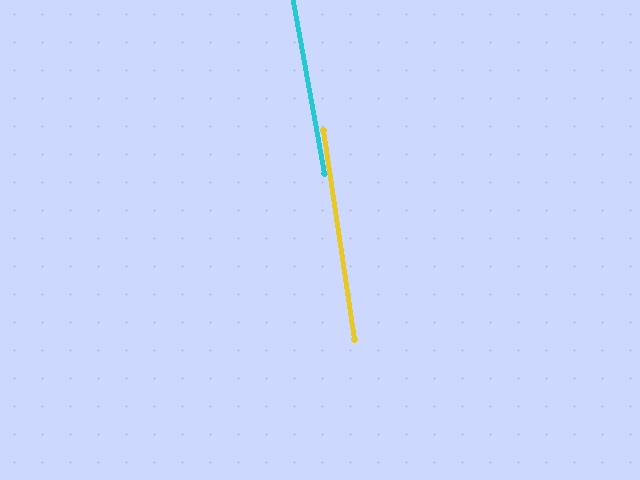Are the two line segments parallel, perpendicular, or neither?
Parallel — their directions differ by only 1.7°.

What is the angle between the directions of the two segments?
Approximately 2 degrees.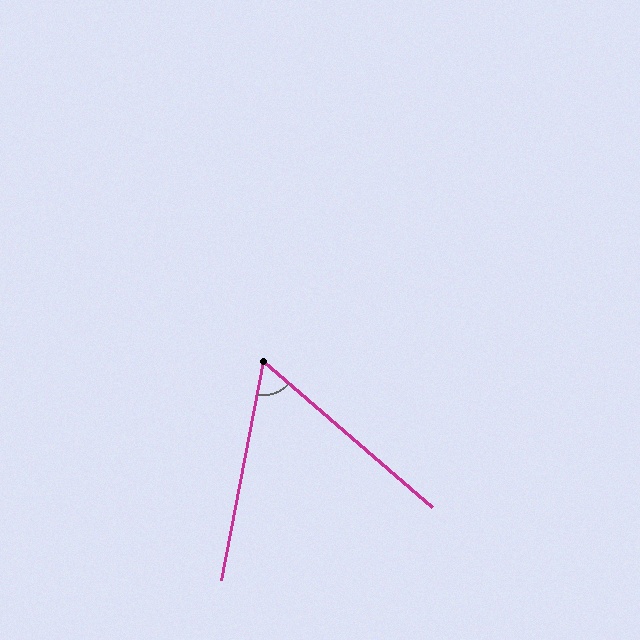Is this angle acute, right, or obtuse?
It is acute.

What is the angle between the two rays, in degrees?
Approximately 60 degrees.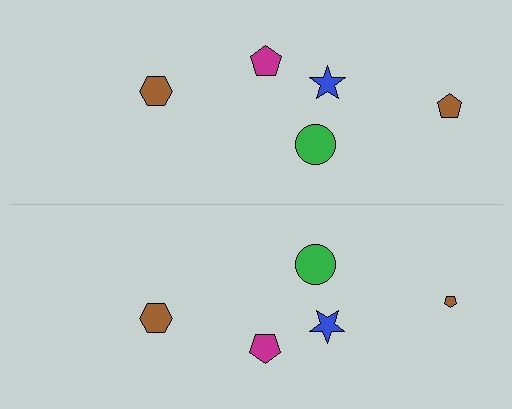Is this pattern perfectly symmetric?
No, the pattern is not perfectly symmetric. The brown pentagon on the bottom side has a different size than its mirror counterpart.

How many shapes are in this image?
There are 10 shapes in this image.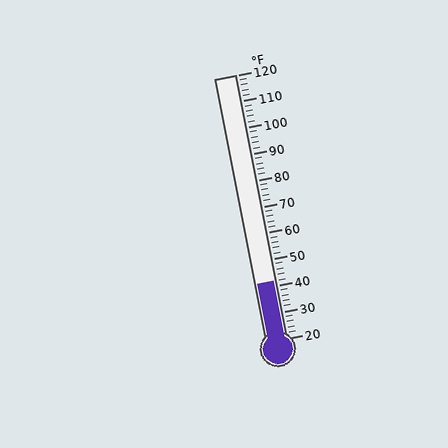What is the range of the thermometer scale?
The thermometer scale ranges from 20°F to 120°F.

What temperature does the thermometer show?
The thermometer shows approximately 42°F.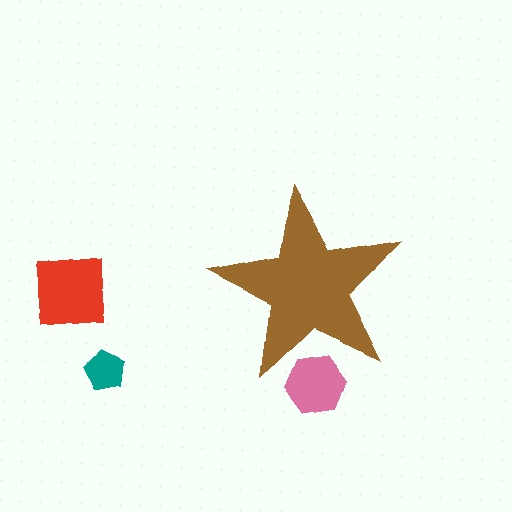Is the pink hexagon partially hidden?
Yes, the pink hexagon is partially hidden behind the brown star.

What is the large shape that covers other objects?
A brown star.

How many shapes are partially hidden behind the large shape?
1 shape is partially hidden.